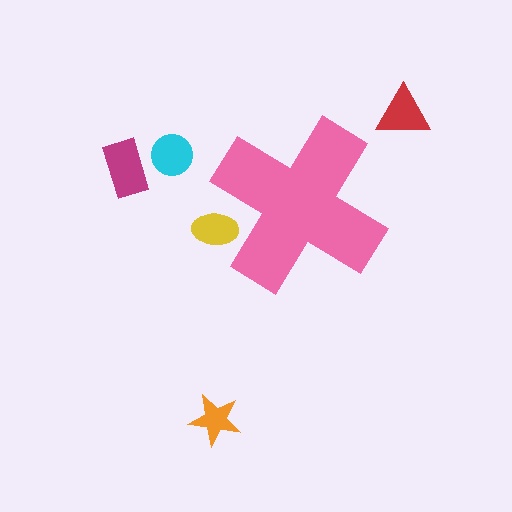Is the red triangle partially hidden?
No, the red triangle is fully visible.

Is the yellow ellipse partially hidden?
Yes, the yellow ellipse is partially hidden behind the pink cross.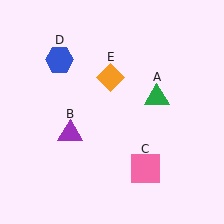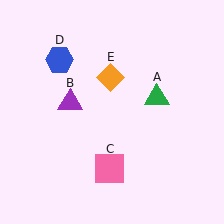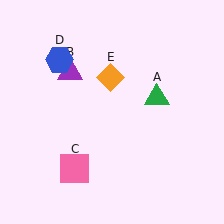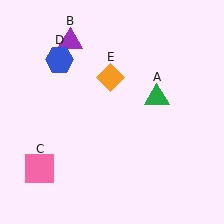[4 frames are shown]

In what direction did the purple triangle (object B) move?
The purple triangle (object B) moved up.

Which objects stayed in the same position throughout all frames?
Green triangle (object A) and blue hexagon (object D) and orange diamond (object E) remained stationary.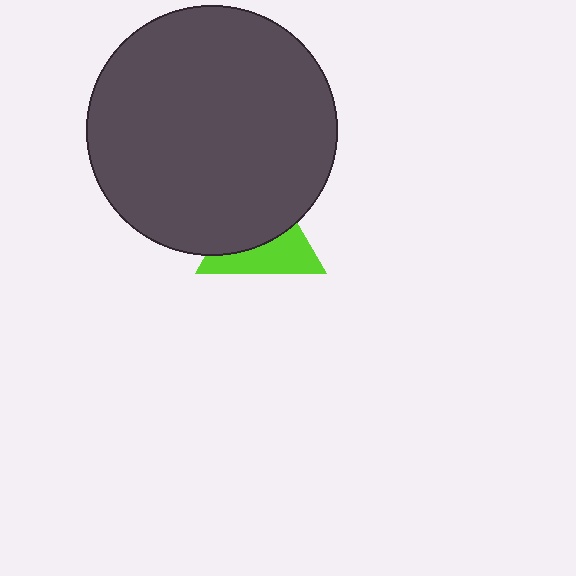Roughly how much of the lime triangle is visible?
A small part of it is visible (roughly 44%).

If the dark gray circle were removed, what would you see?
You would see the complete lime triangle.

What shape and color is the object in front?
The object in front is a dark gray circle.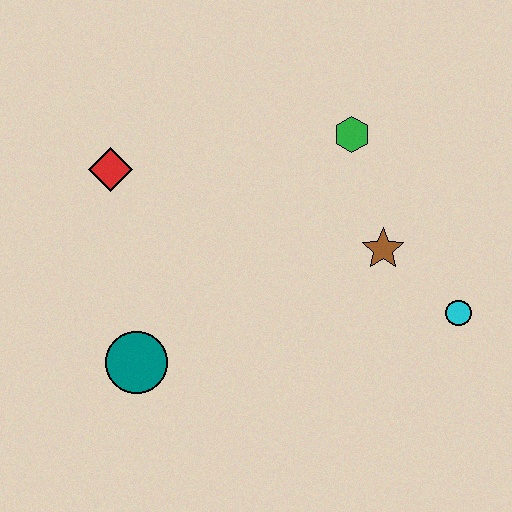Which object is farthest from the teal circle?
The cyan circle is farthest from the teal circle.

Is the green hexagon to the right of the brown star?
No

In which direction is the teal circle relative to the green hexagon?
The teal circle is below the green hexagon.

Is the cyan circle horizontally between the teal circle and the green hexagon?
No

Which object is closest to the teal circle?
The red diamond is closest to the teal circle.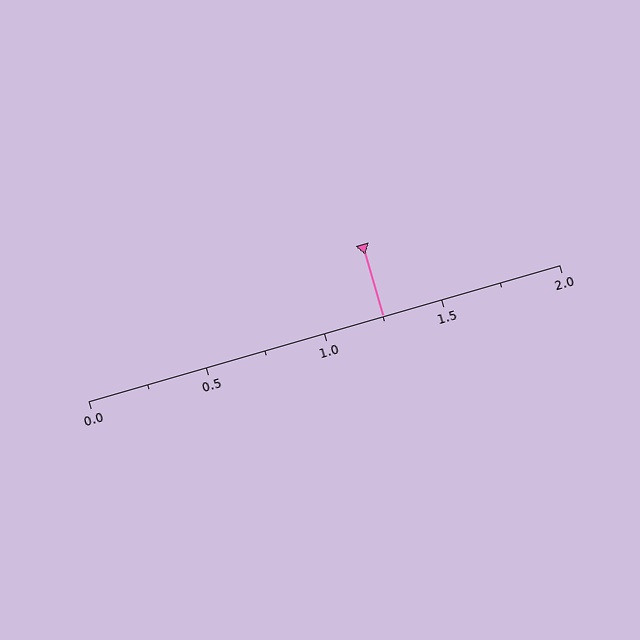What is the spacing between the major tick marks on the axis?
The major ticks are spaced 0.5 apart.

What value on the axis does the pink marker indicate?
The marker indicates approximately 1.25.